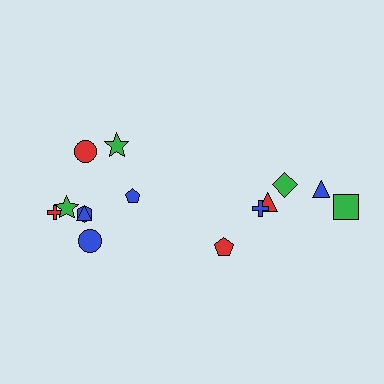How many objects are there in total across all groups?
There are 14 objects.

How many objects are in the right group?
There are 6 objects.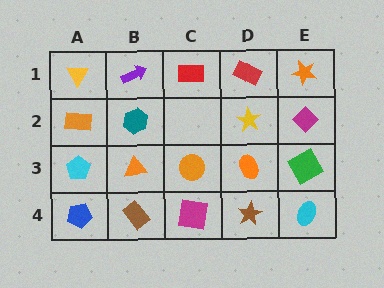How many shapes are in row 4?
5 shapes.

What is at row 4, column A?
A blue pentagon.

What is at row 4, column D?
A brown star.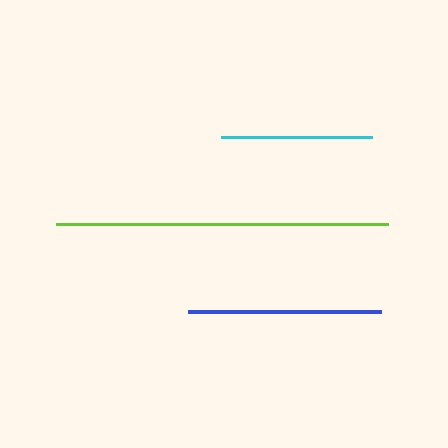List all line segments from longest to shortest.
From longest to shortest: lime, blue, cyan.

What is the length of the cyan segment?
The cyan segment is approximately 151 pixels long.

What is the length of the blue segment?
The blue segment is approximately 194 pixels long.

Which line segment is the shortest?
The cyan line is the shortest at approximately 151 pixels.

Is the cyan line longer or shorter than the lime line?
The lime line is longer than the cyan line.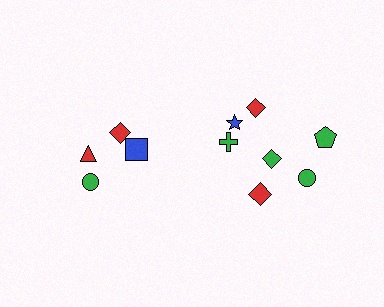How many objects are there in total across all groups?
There are 11 objects.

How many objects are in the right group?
There are 7 objects.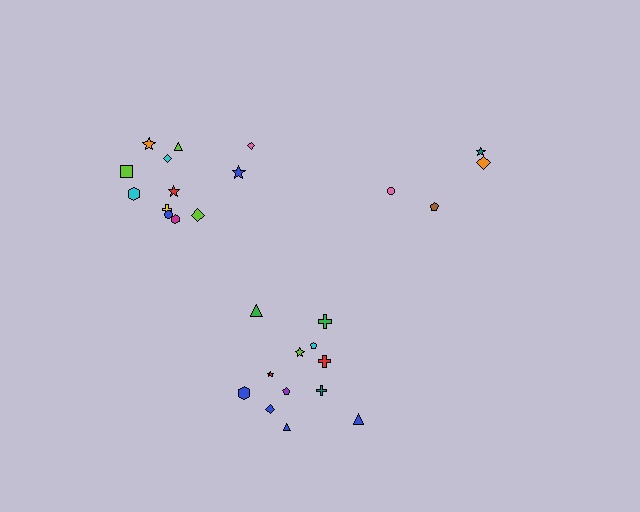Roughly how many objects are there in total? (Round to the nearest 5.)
Roughly 30 objects in total.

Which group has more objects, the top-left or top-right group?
The top-left group.